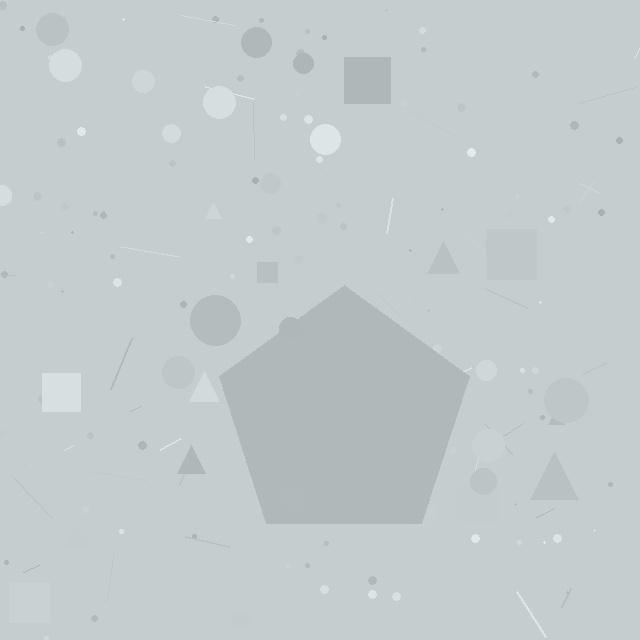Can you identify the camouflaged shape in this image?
The camouflaged shape is a pentagon.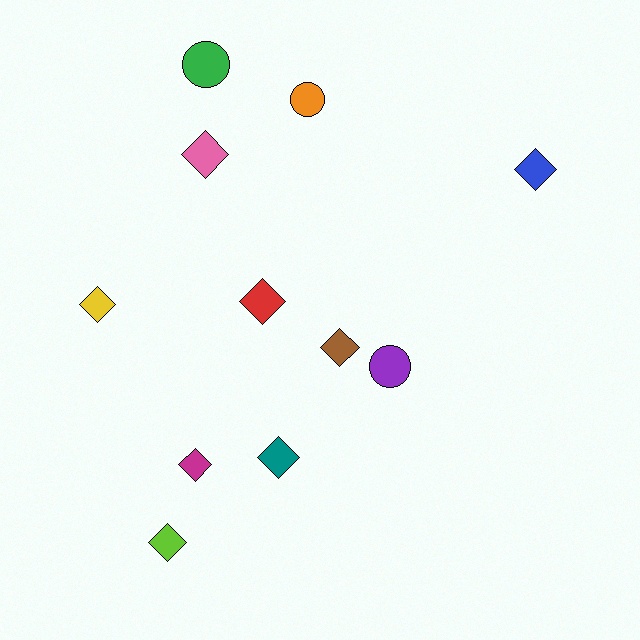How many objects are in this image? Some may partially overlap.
There are 11 objects.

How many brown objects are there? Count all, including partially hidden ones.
There is 1 brown object.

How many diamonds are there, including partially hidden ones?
There are 8 diamonds.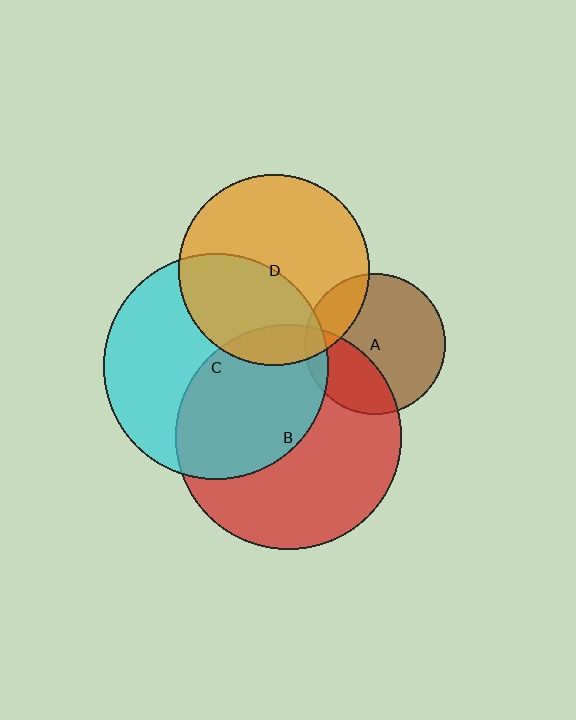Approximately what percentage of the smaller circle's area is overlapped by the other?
Approximately 10%.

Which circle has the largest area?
Circle C (cyan).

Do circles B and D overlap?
Yes.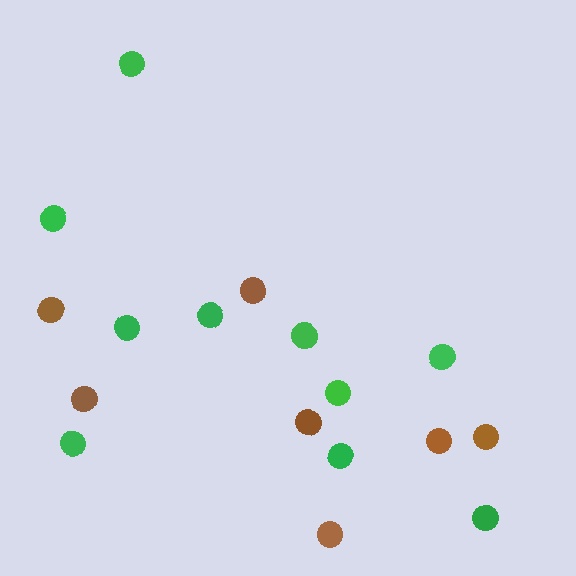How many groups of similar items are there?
There are 2 groups: one group of green circles (10) and one group of brown circles (7).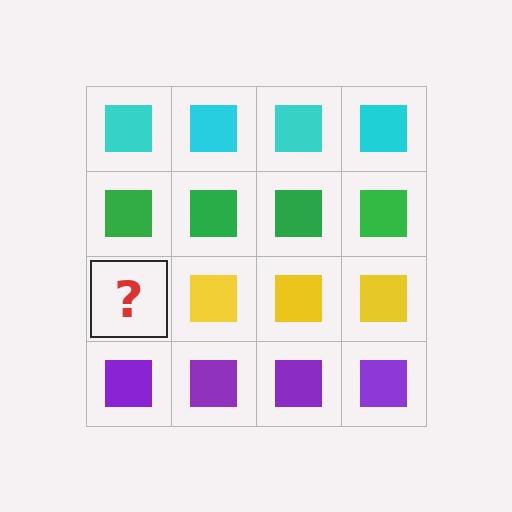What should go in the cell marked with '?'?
The missing cell should contain a yellow square.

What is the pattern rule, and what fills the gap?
The rule is that each row has a consistent color. The gap should be filled with a yellow square.